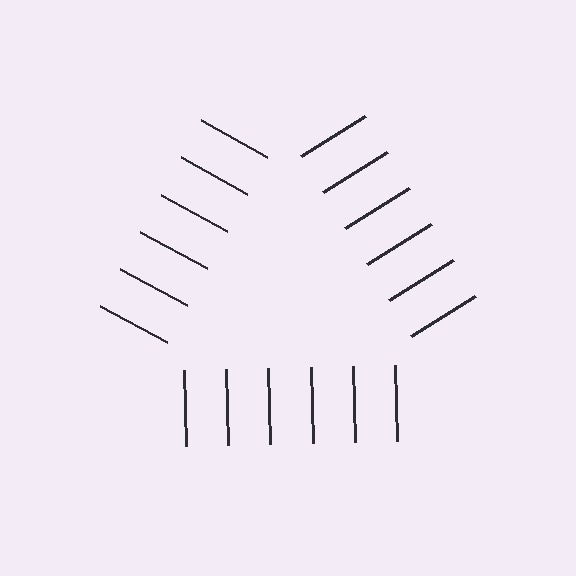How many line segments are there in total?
18 — 6 along each of the 3 edges.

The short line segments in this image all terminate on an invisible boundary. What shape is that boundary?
An illusory triangle — the line segments terminate on its edges but no continuous stroke is drawn.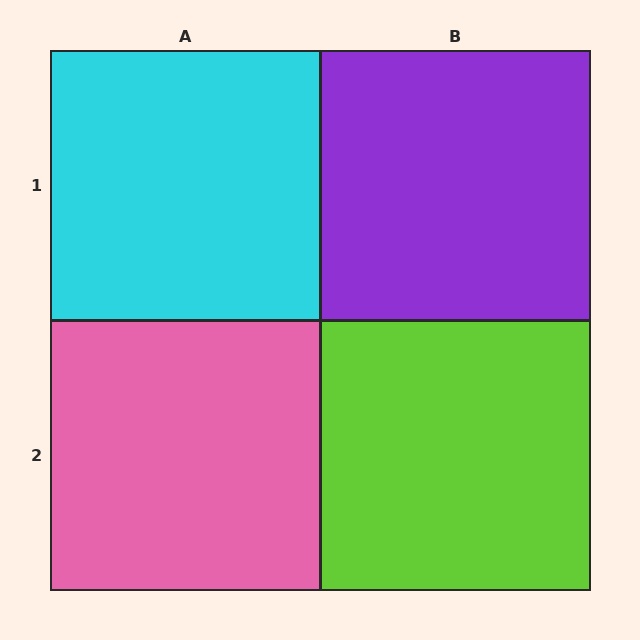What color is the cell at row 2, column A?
Pink.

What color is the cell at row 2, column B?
Lime.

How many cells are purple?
1 cell is purple.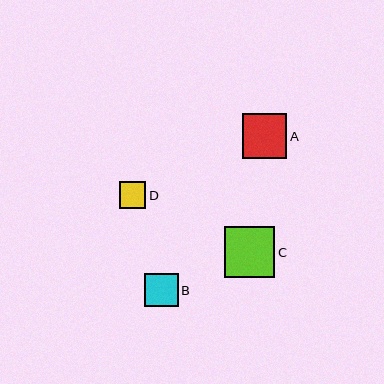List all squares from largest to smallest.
From largest to smallest: C, A, B, D.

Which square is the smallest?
Square D is the smallest with a size of approximately 27 pixels.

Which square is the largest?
Square C is the largest with a size of approximately 50 pixels.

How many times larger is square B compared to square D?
Square B is approximately 1.3 times the size of square D.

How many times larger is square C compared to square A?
Square C is approximately 1.1 times the size of square A.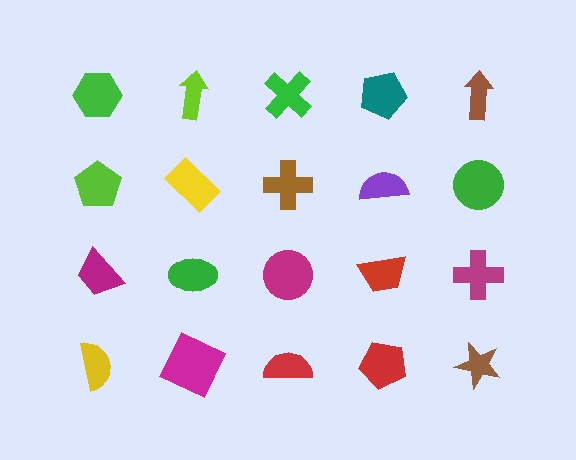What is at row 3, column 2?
A green ellipse.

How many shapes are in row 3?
5 shapes.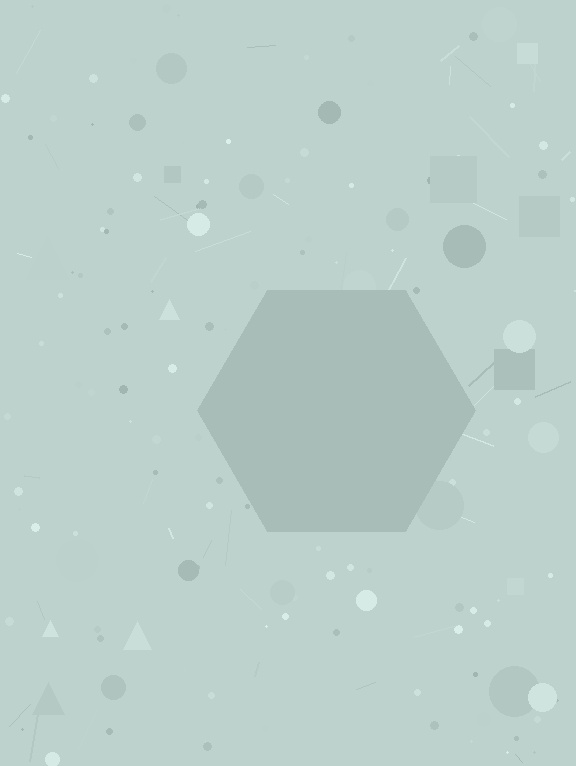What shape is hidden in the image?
A hexagon is hidden in the image.